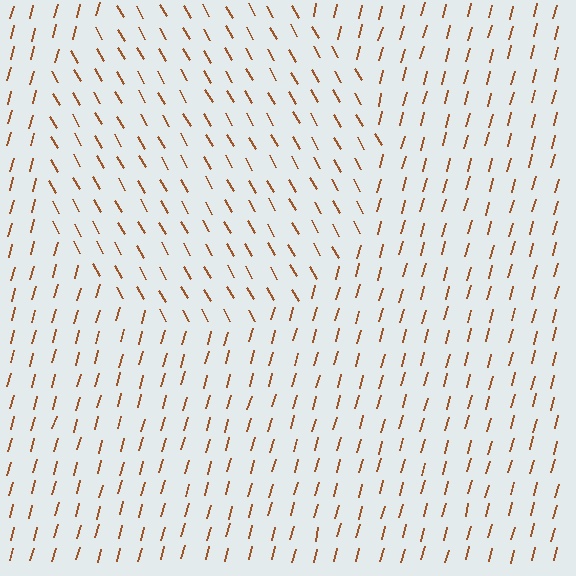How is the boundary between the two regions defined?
The boundary is defined purely by a change in line orientation (approximately 45 degrees difference). All lines are the same color and thickness.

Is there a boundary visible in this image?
Yes, there is a texture boundary formed by a change in line orientation.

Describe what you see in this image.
The image is filled with small brown line segments. A circle region in the image has lines oriented differently from the surrounding lines, creating a visible texture boundary.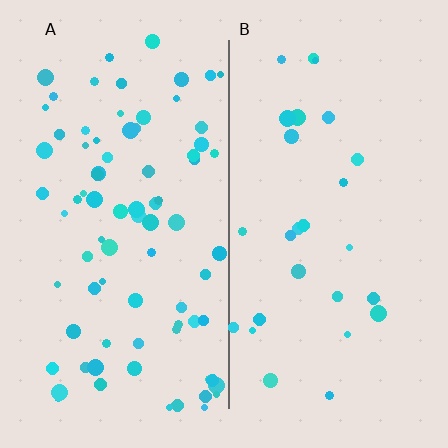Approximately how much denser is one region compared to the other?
Approximately 2.9× — region A over region B.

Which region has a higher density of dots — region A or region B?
A (the left).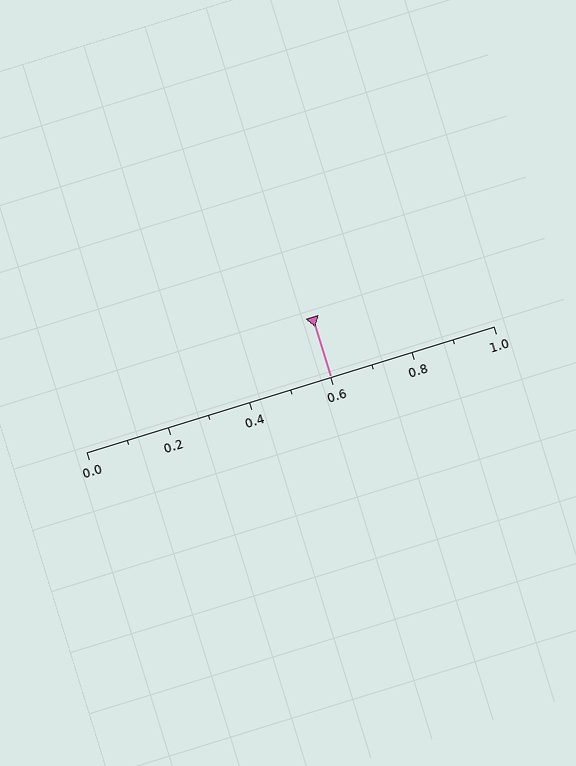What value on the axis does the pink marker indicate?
The marker indicates approximately 0.6.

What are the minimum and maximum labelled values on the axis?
The axis runs from 0.0 to 1.0.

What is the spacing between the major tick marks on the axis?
The major ticks are spaced 0.2 apart.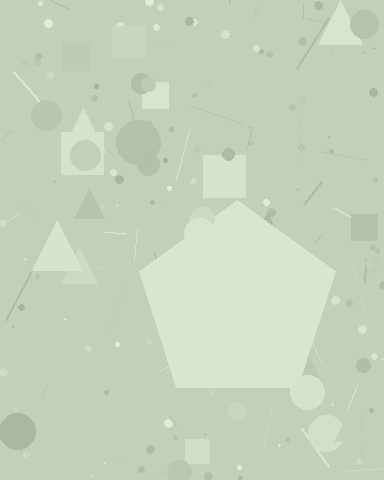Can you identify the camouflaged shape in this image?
The camouflaged shape is a pentagon.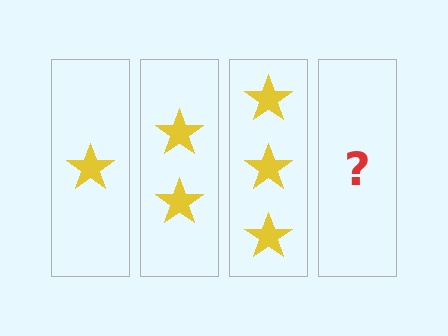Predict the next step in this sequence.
The next step is 4 stars.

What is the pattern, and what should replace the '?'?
The pattern is that each step adds one more star. The '?' should be 4 stars.